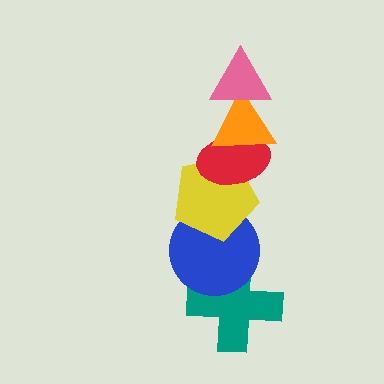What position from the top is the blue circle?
The blue circle is 5th from the top.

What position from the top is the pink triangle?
The pink triangle is 1st from the top.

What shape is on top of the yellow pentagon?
The red ellipse is on top of the yellow pentagon.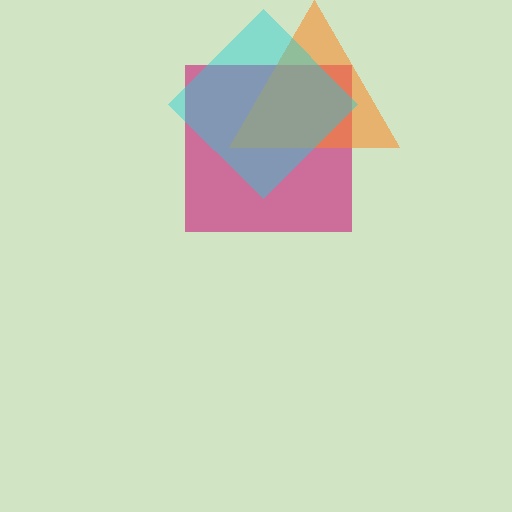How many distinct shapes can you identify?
There are 3 distinct shapes: a magenta square, an orange triangle, a cyan diamond.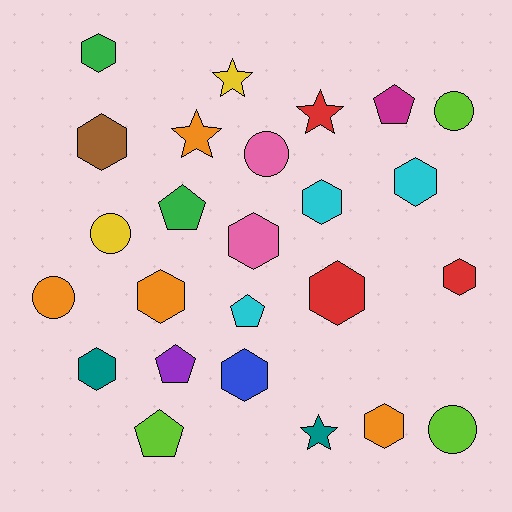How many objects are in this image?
There are 25 objects.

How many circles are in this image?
There are 5 circles.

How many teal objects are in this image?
There are 2 teal objects.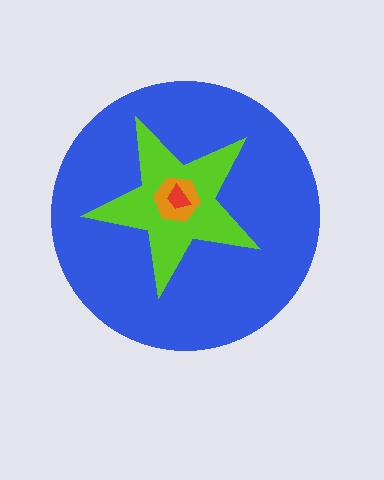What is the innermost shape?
The red trapezoid.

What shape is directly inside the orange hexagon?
The red trapezoid.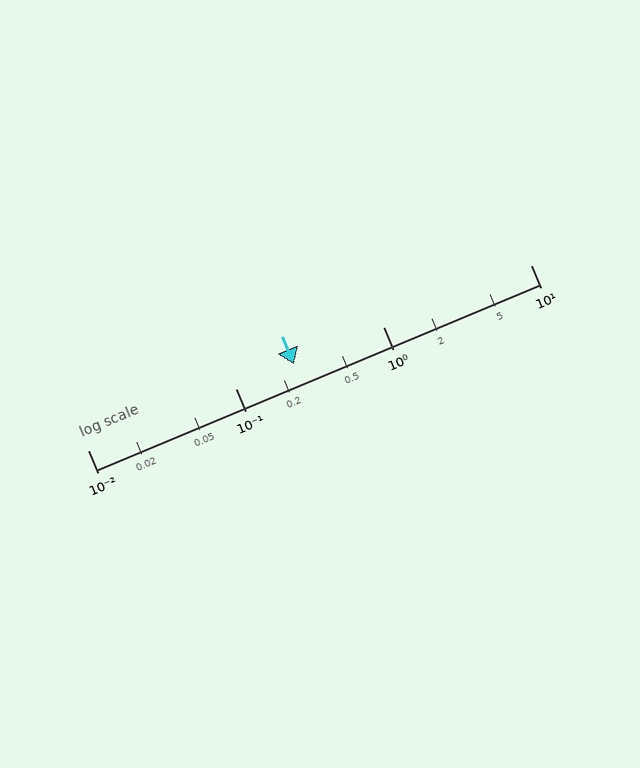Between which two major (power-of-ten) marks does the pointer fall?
The pointer is between 0.1 and 1.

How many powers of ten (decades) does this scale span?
The scale spans 3 decades, from 0.01 to 10.